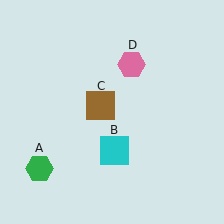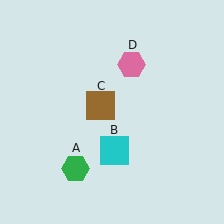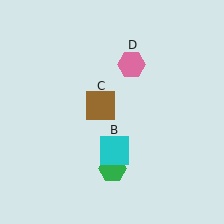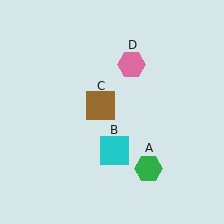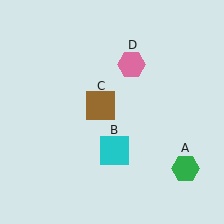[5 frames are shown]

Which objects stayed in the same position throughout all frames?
Cyan square (object B) and brown square (object C) and pink hexagon (object D) remained stationary.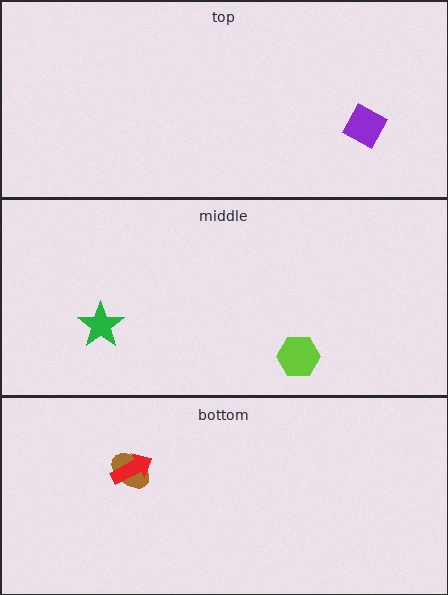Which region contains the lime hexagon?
The middle region.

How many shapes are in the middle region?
2.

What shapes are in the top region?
The purple diamond.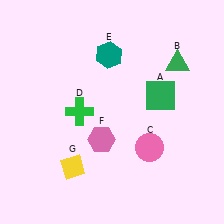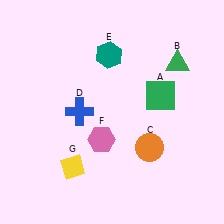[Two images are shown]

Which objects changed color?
C changed from pink to orange. D changed from green to blue.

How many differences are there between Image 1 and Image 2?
There are 2 differences between the two images.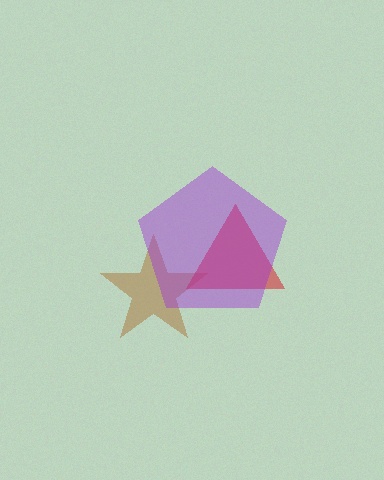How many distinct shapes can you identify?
There are 3 distinct shapes: a brown star, a red triangle, a purple pentagon.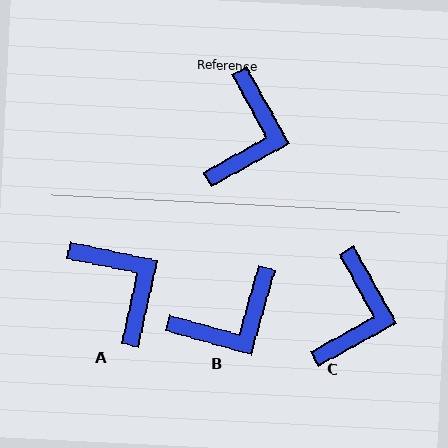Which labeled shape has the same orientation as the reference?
C.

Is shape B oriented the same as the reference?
No, it is off by about 45 degrees.